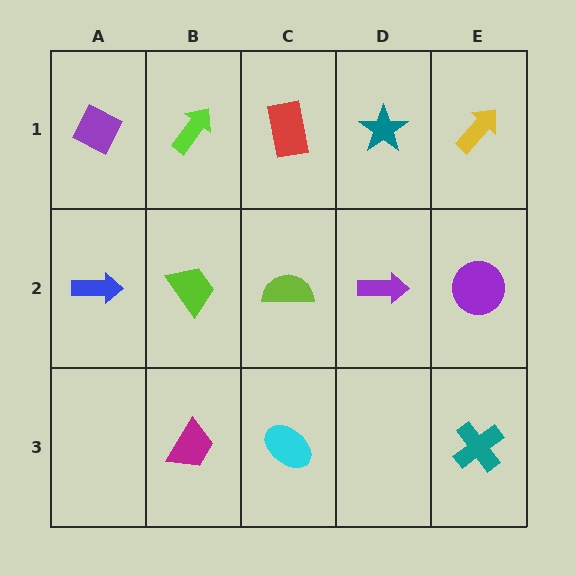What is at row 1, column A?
A purple diamond.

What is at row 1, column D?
A teal star.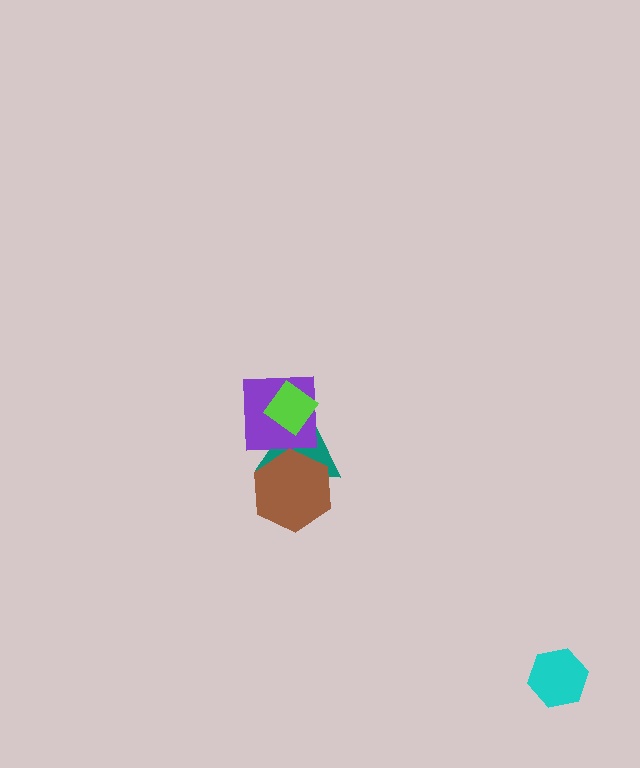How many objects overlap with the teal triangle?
3 objects overlap with the teal triangle.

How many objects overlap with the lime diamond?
2 objects overlap with the lime diamond.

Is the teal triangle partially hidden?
Yes, it is partially covered by another shape.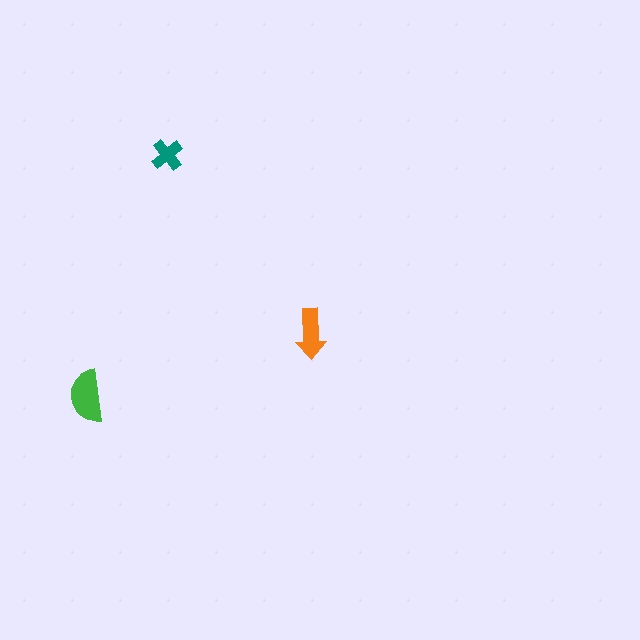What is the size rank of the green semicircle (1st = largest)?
1st.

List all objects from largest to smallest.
The green semicircle, the orange arrow, the teal cross.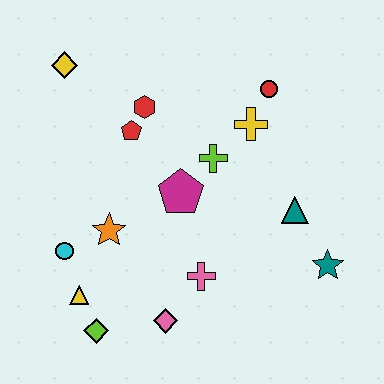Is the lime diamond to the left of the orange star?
Yes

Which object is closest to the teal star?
The teal triangle is closest to the teal star.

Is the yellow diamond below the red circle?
No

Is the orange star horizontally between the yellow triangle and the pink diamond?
Yes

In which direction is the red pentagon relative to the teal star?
The red pentagon is to the left of the teal star.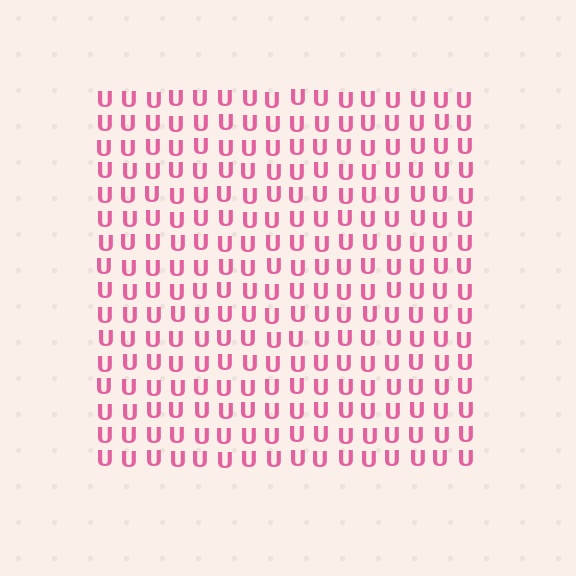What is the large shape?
The large shape is a square.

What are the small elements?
The small elements are letter U's.